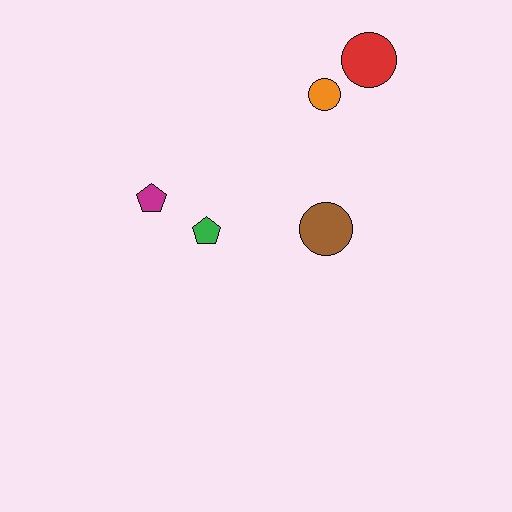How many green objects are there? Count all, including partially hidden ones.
There is 1 green object.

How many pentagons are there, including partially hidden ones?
There are 2 pentagons.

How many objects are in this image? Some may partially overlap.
There are 5 objects.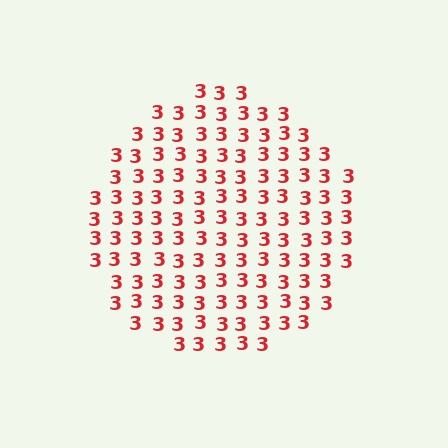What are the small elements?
The small elements are digit 3's.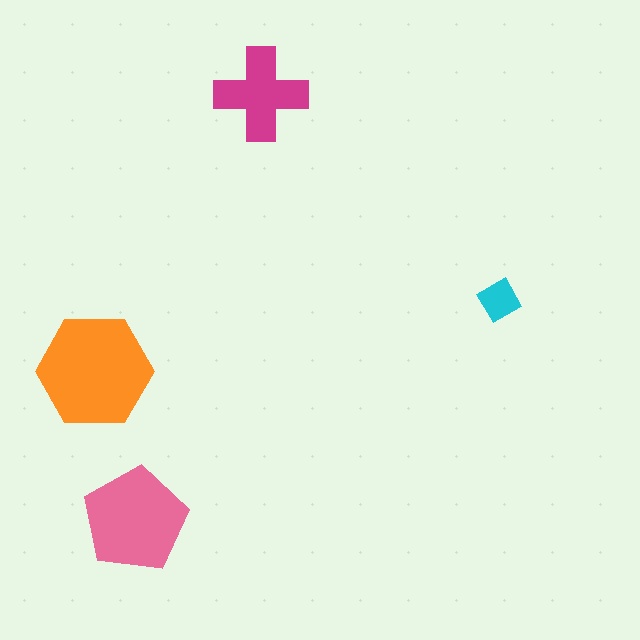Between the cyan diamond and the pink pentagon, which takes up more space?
The pink pentagon.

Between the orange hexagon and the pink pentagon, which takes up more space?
The orange hexagon.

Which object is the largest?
The orange hexagon.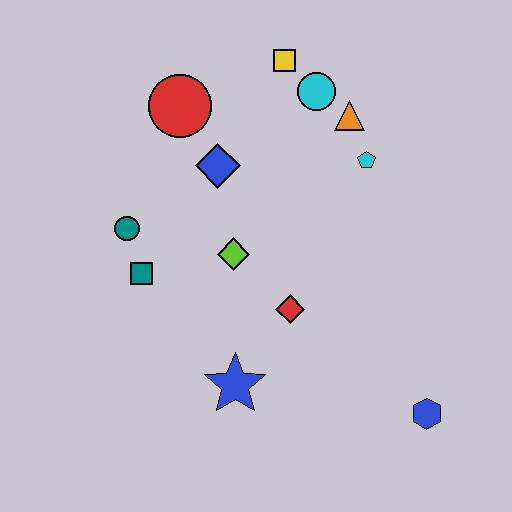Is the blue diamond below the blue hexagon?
No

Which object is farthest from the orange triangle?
The blue hexagon is farthest from the orange triangle.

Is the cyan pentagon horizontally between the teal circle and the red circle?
No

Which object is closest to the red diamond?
The lime diamond is closest to the red diamond.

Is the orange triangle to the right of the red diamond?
Yes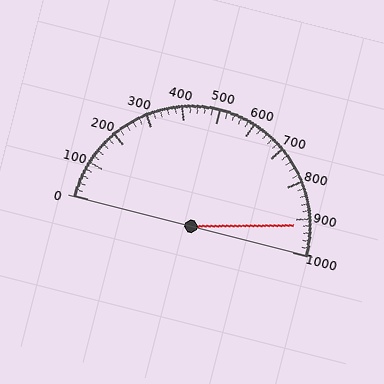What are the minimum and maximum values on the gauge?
The gauge ranges from 0 to 1000.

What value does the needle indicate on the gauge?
The needle indicates approximately 920.